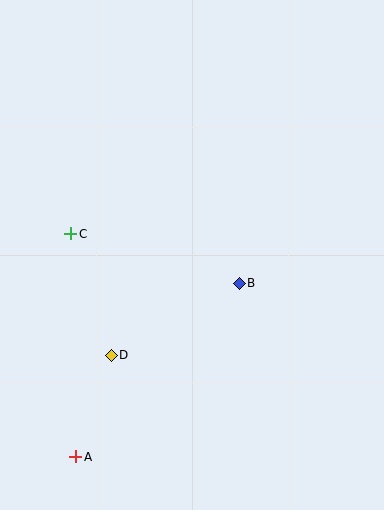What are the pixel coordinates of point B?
Point B is at (239, 283).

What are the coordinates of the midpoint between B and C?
The midpoint between B and C is at (155, 259).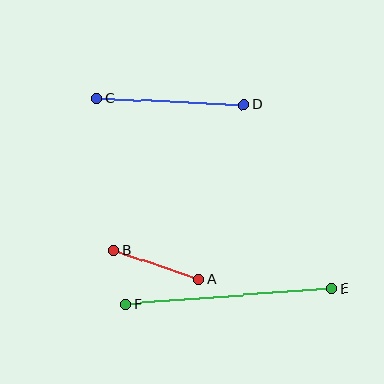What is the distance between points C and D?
The distance is approximately 147 pixels.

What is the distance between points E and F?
The distance is approximately 206 pixels.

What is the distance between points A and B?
The distance is approximately 90 pixels.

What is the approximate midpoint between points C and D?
The midpoint is at approximately (170, 101) pixels.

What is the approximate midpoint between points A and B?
The midpoint is at approximately (156, 265) pixels.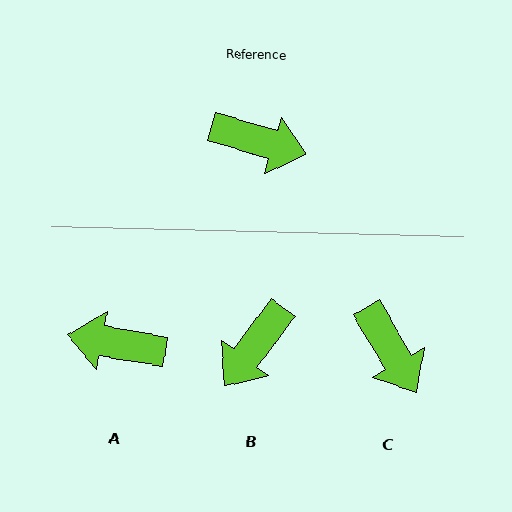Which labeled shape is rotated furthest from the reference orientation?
A, about 173 degrees away.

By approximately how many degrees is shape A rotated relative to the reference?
Approximately 173 degrees clockwise.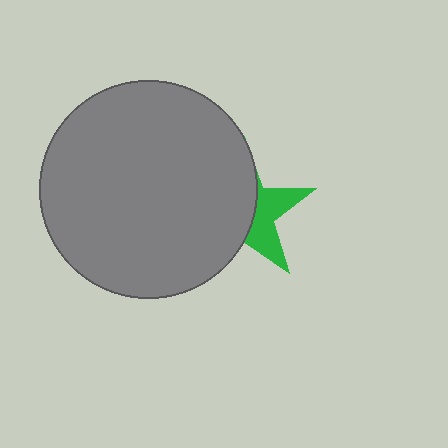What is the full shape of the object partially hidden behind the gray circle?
The partially hidden object is a green star.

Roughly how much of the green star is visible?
A small part of it is visible (roughly 37%).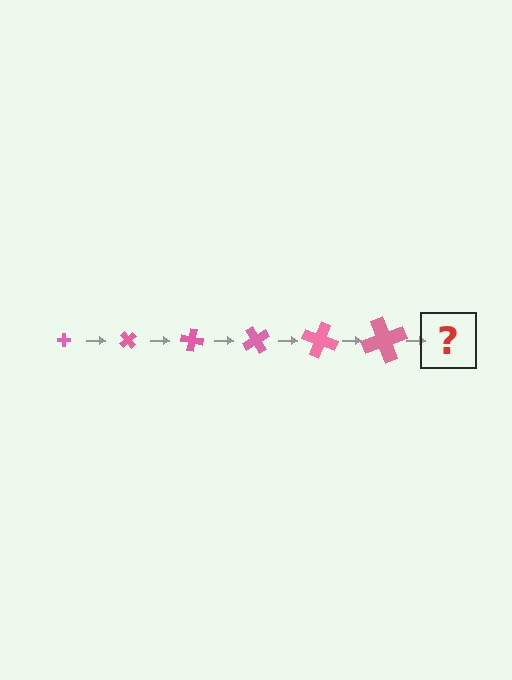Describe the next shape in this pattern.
It should be a cross, larger than the previous one and rotated 300 degrees from the start.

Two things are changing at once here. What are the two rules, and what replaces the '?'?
The two rules are that the cross grows larger each step and it rotates 50 degrees each step. The '?' should be a cross, larger than the previous one and rotated 300 degrees from the start.